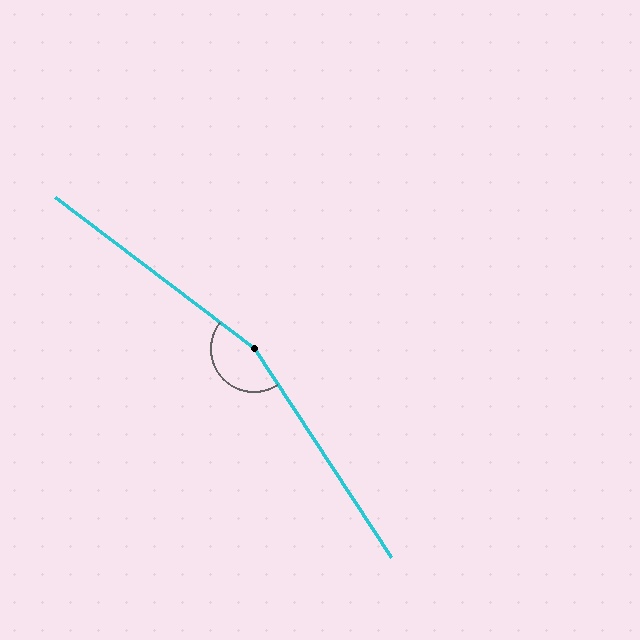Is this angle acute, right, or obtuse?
It is obtuse.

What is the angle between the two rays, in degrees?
Approximately 161 degrees.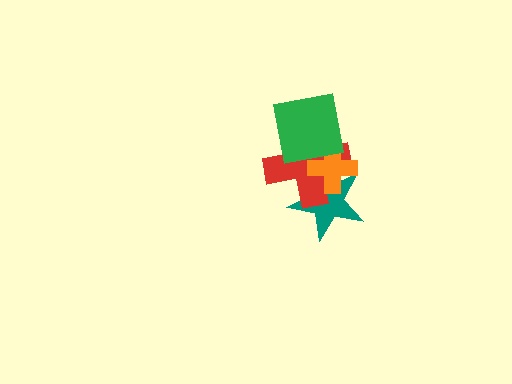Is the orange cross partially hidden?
Yes, it is partially covered by another shape.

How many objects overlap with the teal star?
2 objects overlap with the teal star.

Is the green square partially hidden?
No, no other shape covers it.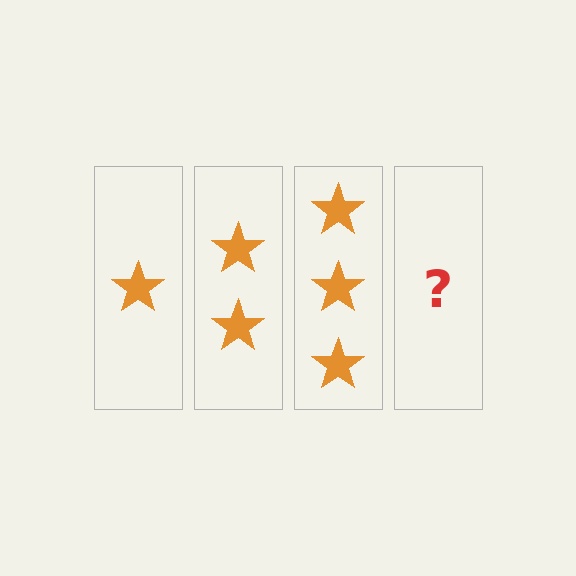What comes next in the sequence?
The next element should be 4 stars.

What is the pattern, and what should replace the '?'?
The pattern is that each step adds one more star. The '?' should be 4 stars.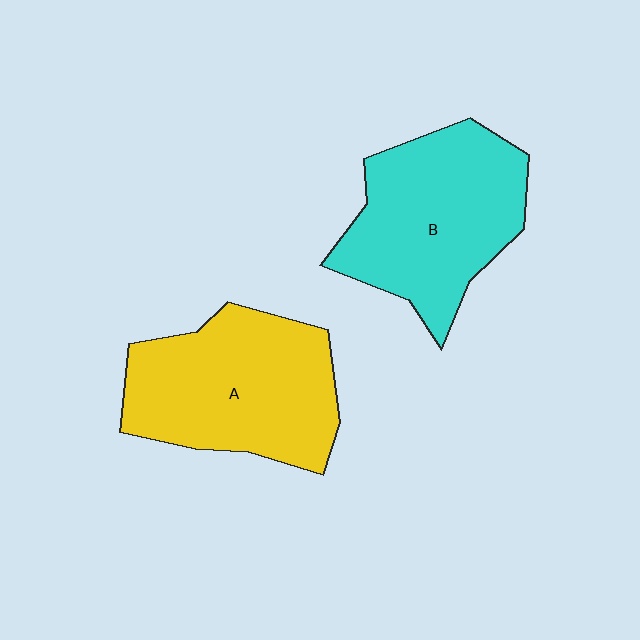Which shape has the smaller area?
Shape B (cyan).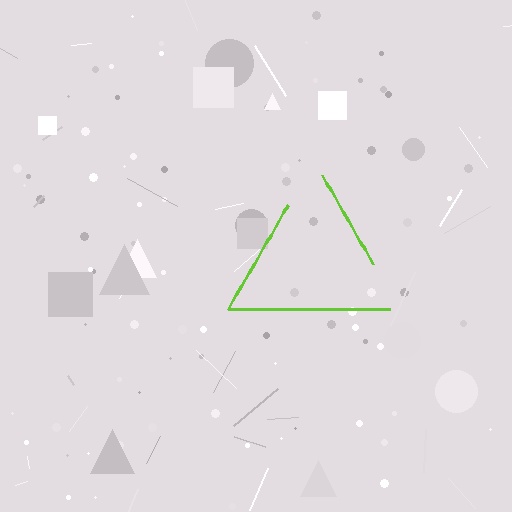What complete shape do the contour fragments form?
The contour fragments form a triangle.